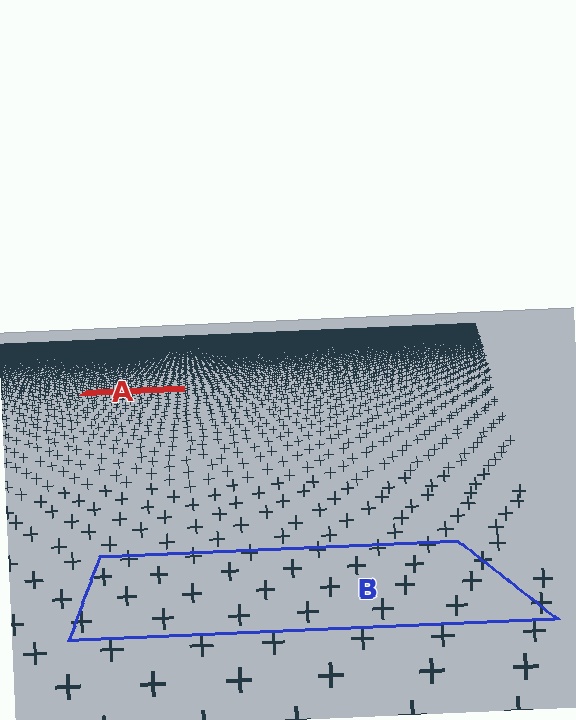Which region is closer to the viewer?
Region B is closer. The texture elements there are larger and more spread out.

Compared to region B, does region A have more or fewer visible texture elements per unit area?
Region A has more texture elements per unit area — they are packed more densely because it is farther away.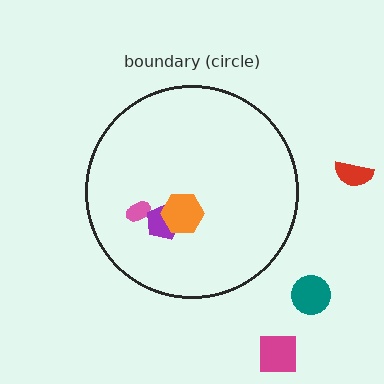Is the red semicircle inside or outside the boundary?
Outside.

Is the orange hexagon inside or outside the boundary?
Inside.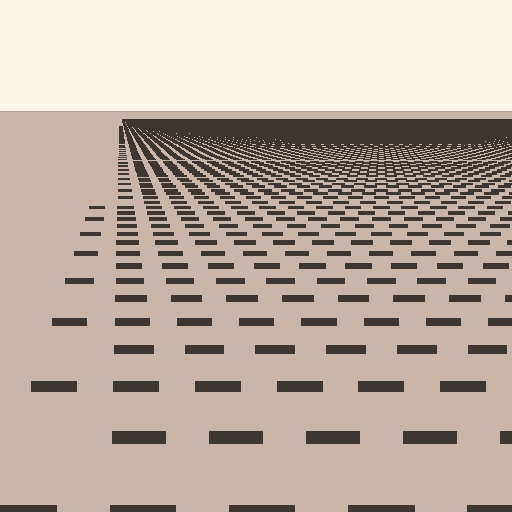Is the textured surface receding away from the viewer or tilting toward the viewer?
The surface is receding away from the viewer. Texture elements get smaller and denser toward the top.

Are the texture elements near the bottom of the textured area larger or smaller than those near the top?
Larger. Near the bottom, elements are closer to the viewer and appear at a bigger on-screen size.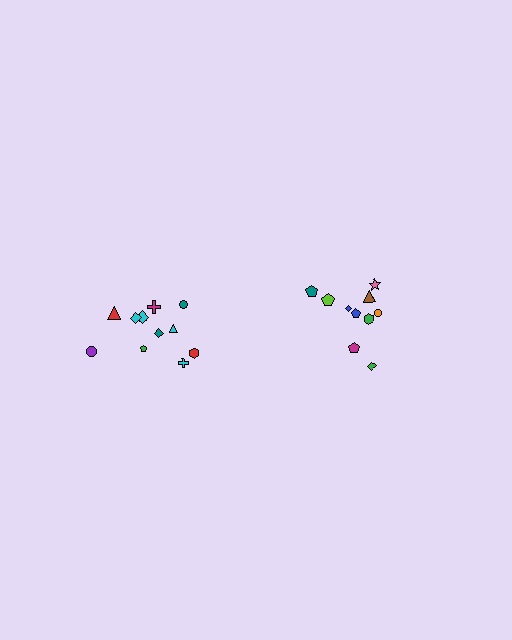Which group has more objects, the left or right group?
The left group.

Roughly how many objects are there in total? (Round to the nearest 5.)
Roughly 20 objects in total.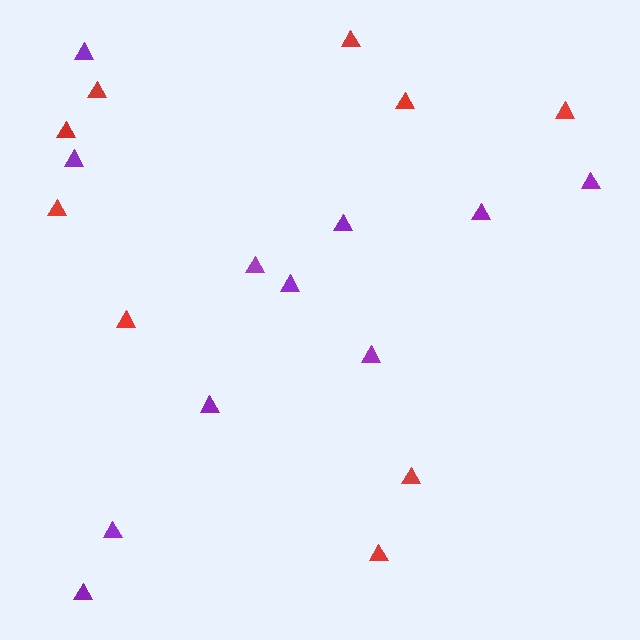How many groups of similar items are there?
There are 2 groups: one group of purple triangles (11) and one group of red triangles (9).